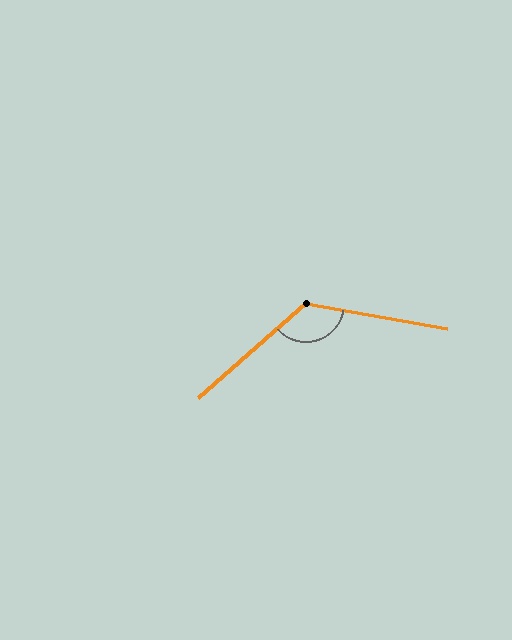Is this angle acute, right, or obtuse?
It is obtuse.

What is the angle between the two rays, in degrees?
Approximately 129 degrees.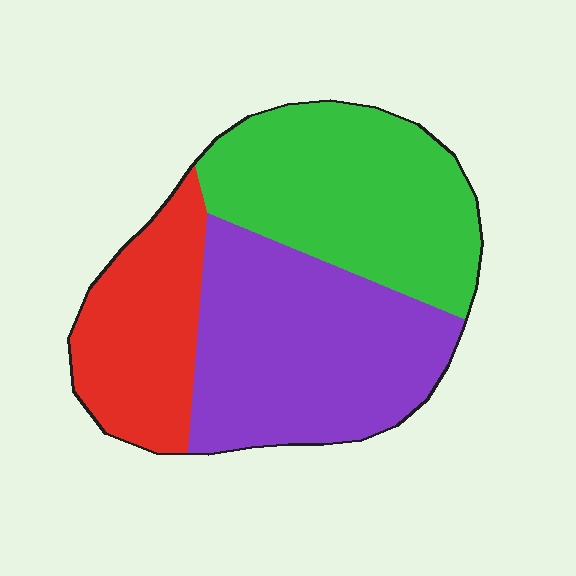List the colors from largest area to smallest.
From largest to smallest: purple, green, red.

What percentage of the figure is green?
Green covers 37% of the figure.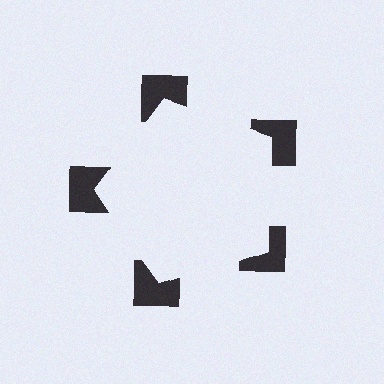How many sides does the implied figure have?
5 sides.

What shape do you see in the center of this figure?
An illusory pentagon — its edges are inferred from the aligned wedge cuts in the notched squares, not physically drawn.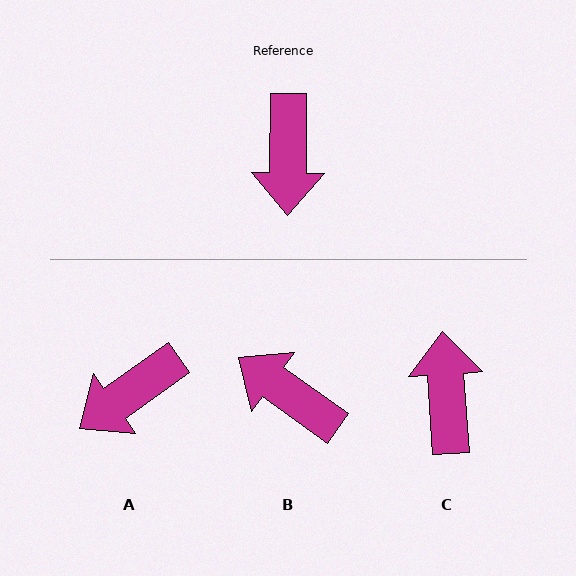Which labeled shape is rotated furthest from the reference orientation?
C, about 176 degrees away.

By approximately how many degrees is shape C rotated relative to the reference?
Approximately 176 degrees clockwise.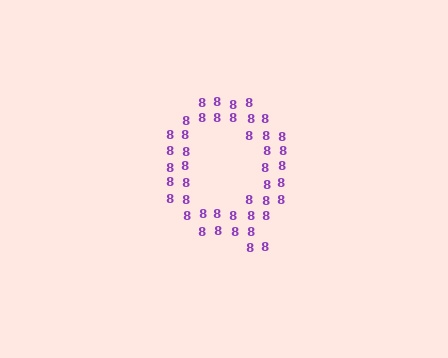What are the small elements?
The small elements are digit 8's.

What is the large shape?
The large shape is the letter Q.